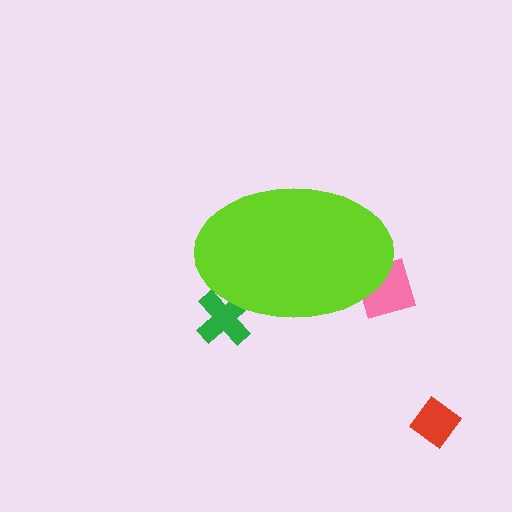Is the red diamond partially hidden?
No, the red diamond is fully visible.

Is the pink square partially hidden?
Yes, the pink square is partially hidden behind the lime ellipse.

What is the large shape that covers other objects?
A lime ellipse.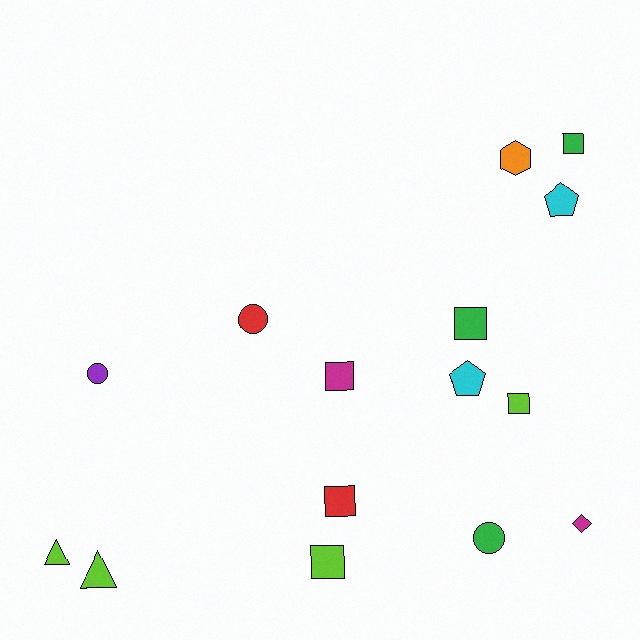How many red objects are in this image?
There are 2 red objects.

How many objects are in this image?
There are 15 objects.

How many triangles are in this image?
There are 2 triangles.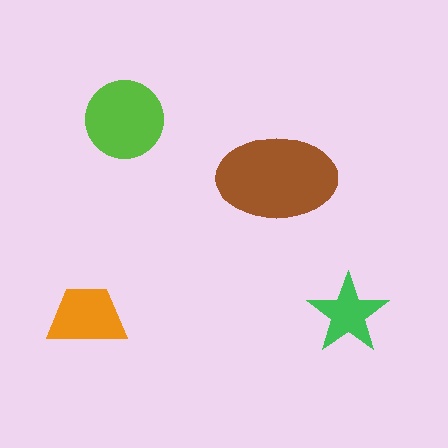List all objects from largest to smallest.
The brown ellipse, the lime circle, the orange trapezoid, the green star.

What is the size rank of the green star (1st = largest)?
4th.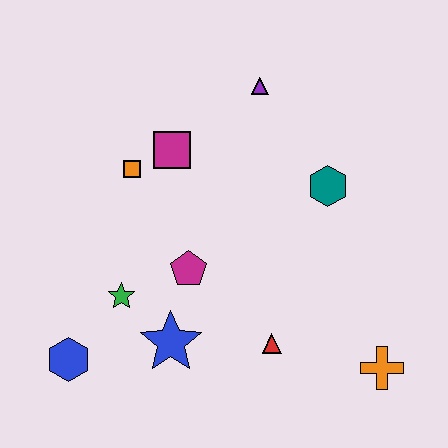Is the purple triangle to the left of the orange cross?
Yes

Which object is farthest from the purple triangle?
The blue hexagon is farthest from the purple triangle.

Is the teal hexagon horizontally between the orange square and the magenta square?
No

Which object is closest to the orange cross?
The red triangle is closest to the orange cross.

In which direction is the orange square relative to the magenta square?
The orange square is to the left of the magenta square.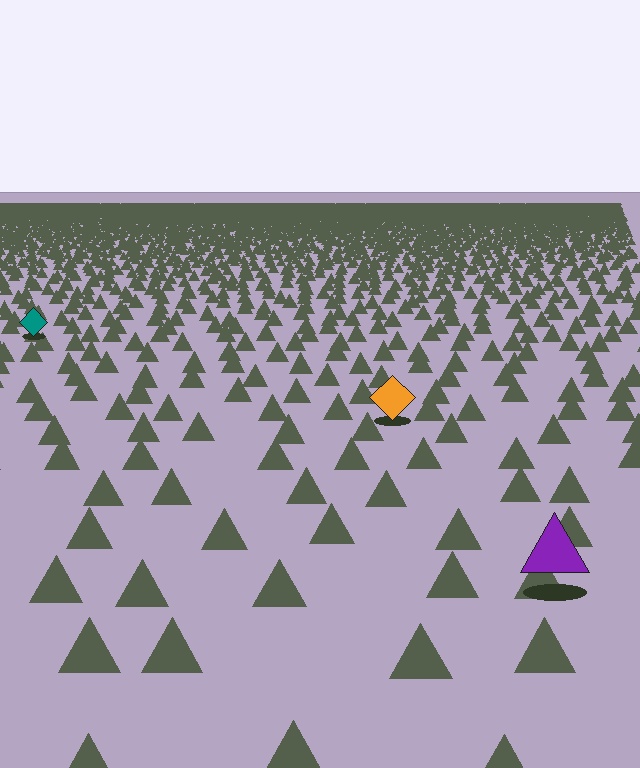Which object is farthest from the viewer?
The teal diamond is farthest from the viewer. It appears smaller and the ground texture around it is denser.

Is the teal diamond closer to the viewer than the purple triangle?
No. The purple triangle is closer — you can tell from the texture gradient: the ground texture is coarser near it.